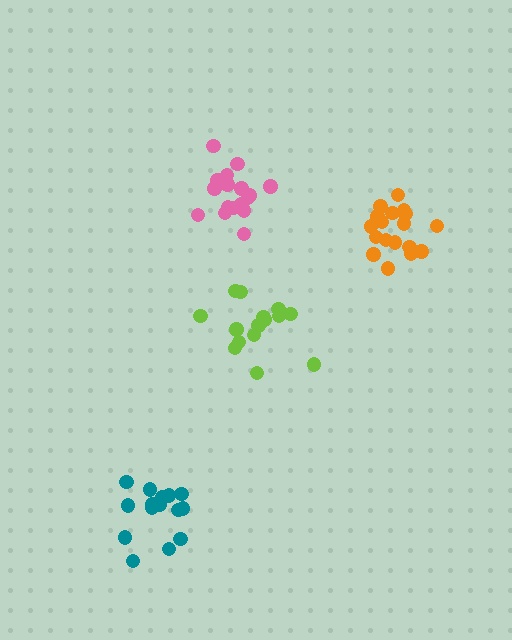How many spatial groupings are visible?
There are 4 spatial groupings.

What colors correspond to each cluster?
The clusters are colored: pink, orange, lime, teal.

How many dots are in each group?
Group 1: 17 dots, Group 2: 18 dots, Group 3: 15 dots, Group 4: 16 dots (66 total).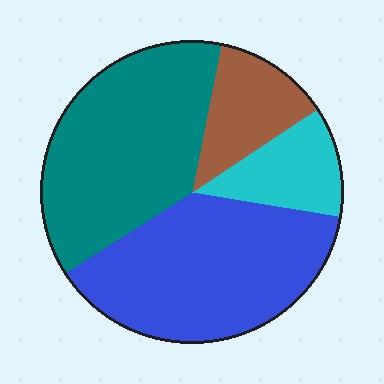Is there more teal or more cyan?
Teal.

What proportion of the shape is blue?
Blue takes up about three eighths (3/8) of the shape.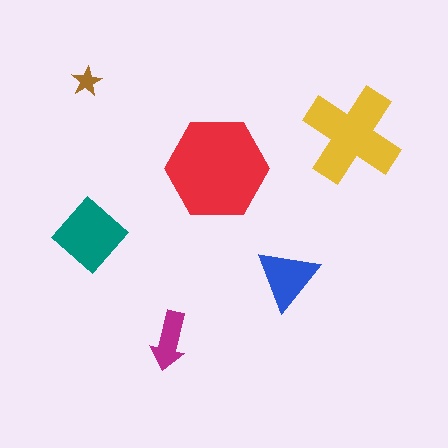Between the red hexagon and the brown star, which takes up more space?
The red hexagon.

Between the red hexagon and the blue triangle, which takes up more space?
The red hexagon.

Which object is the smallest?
The brown star.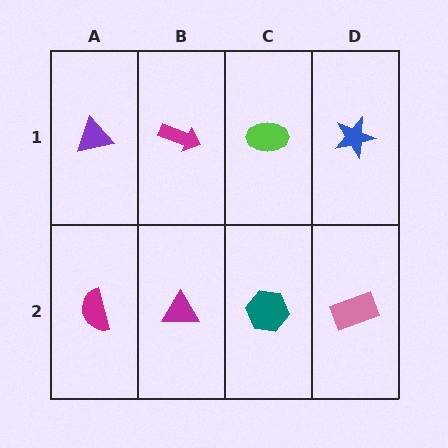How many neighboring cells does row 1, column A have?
2.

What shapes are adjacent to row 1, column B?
A magenta triangle (row 2, column B), a purple triangle (row 1, column A), a lime ellipse (row 1, column C).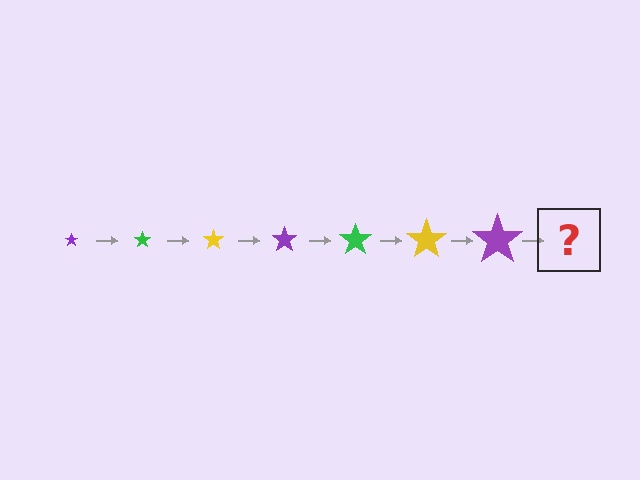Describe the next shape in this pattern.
It should be a green star, larger than the previous one.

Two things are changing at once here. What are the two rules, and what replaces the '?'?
The two rules are that the star grows larger each step and the color cycles through purple, green, and yellow. The '?' should be a green star, larger than the previous one.